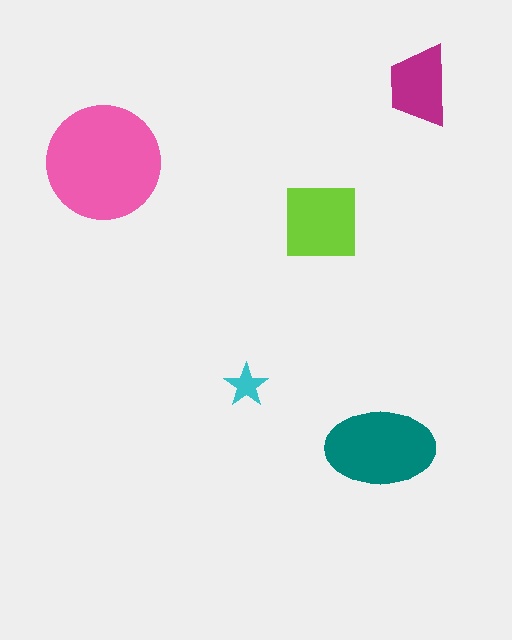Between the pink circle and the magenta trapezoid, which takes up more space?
The pink circle.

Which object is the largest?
The pink circle.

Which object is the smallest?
The cyan star.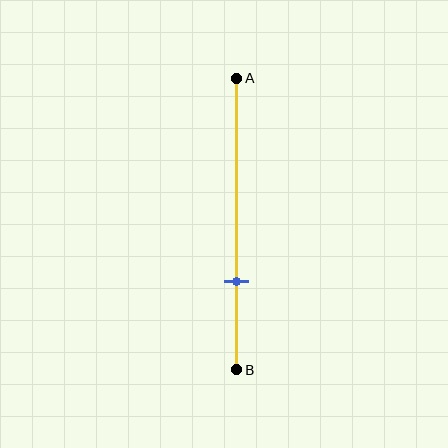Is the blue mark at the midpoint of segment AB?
No, the mark is at about 70% from A, not at the 50% midpoint.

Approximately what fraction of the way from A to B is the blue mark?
The blue mark is approximately 70% of the way from A to B.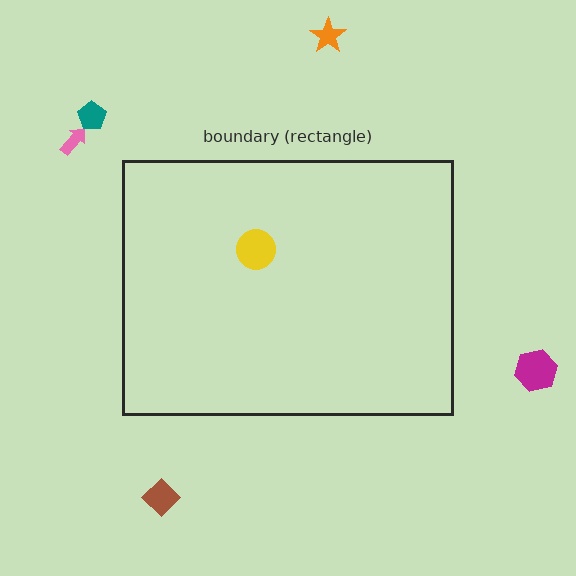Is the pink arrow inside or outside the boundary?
Outside.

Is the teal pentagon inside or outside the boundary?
Outside.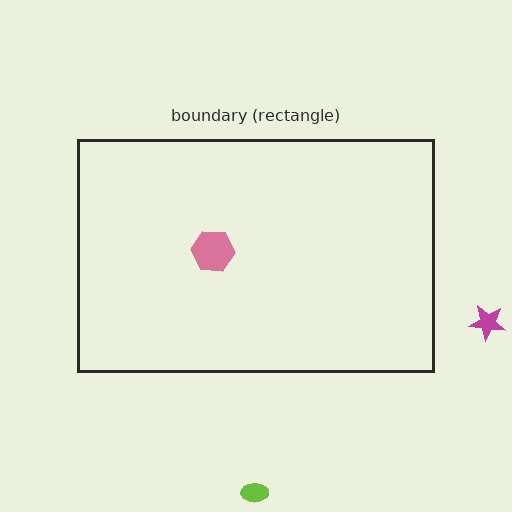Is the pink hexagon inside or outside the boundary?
Inside.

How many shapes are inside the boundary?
1 inside, 2 outside.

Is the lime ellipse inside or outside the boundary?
Outside.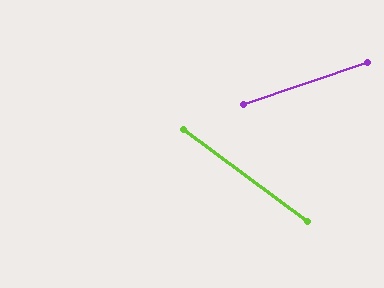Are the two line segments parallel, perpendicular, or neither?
Neither parallel nor perpendicular — they differ by about 55°.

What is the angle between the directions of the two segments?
Approximately 55 degrees.